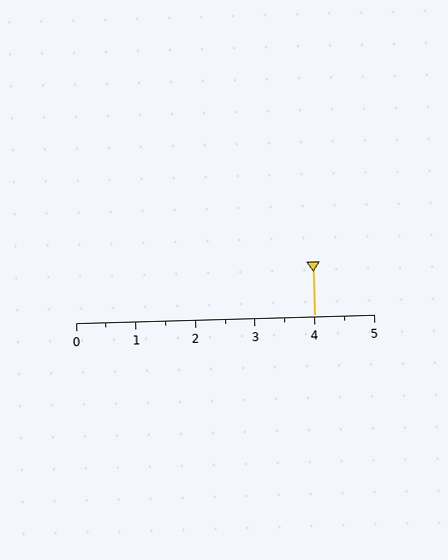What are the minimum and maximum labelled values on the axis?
The axis runs from 0 to 5.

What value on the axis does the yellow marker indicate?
The marker indicates approximately 4.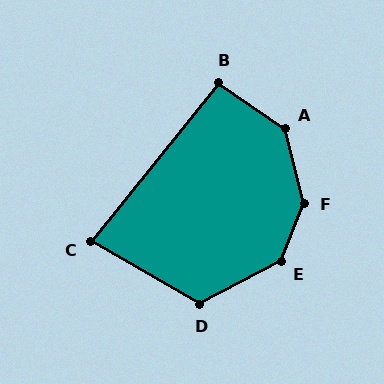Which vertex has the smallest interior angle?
C, at approximately 81 degrees.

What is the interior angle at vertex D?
Approximately 122 degrees (obtuse).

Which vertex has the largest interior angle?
F, at approximately 144 degrees.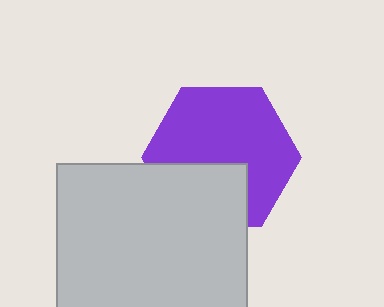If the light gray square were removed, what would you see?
You would see the complete purple hexagon.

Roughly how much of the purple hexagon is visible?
Most of it is visible (roughly 68%).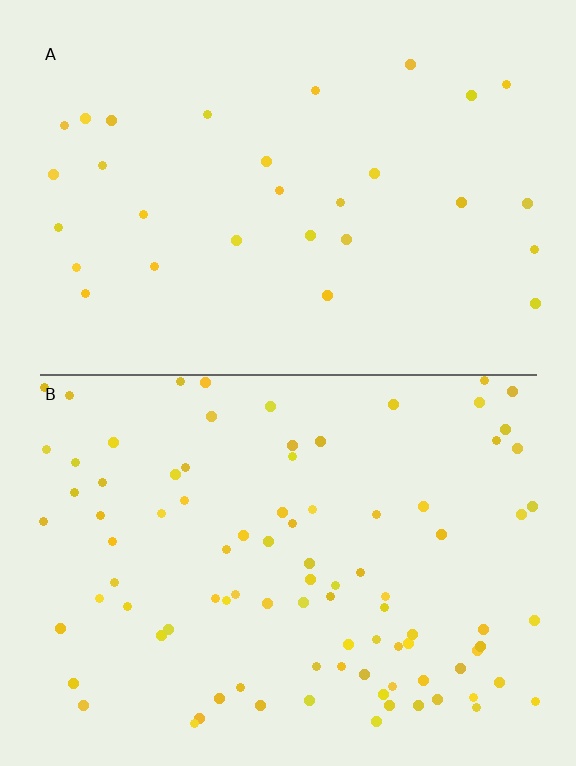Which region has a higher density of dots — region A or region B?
B (the bottom).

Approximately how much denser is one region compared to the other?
Approximately 3.1× — region B over region A.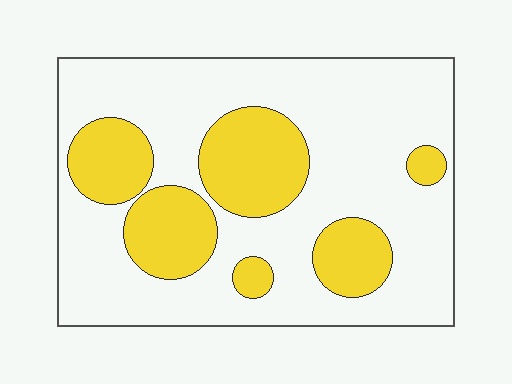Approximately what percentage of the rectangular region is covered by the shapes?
Approximately 30%.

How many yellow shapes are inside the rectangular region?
6.